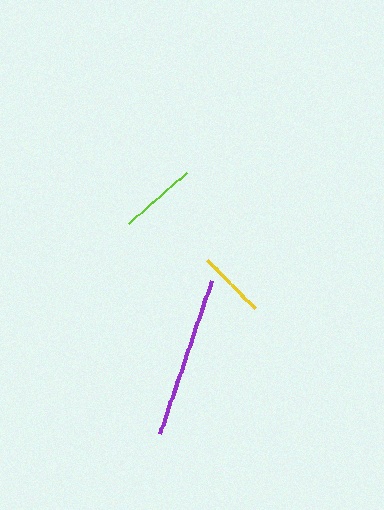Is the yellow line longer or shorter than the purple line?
The purple line is longer than the yellow line.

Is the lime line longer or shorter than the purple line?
The purple line is longer than the lime line.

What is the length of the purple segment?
The purple segment is approximately 162 pixels long.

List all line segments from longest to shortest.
From longest to shortest: purple, lime, yellow.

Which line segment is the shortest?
The yellow line is the shortest at approximately 68 pixels.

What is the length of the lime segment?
The lime segment is approximately 77 pixels long.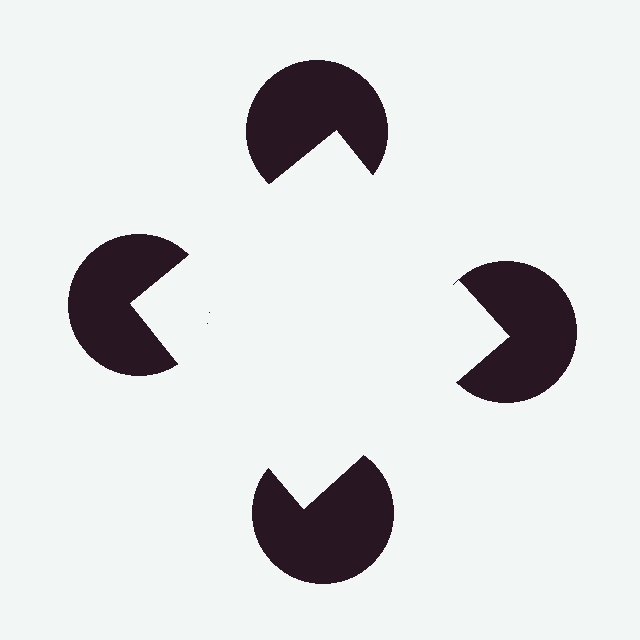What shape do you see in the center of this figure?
An illusory square — its edges are inferred from the aligned wedge cuts in the pac-man discs, not physically drawn.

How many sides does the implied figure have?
4 sides.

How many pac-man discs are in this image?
There are 4 — one at each vertex of the illusory square.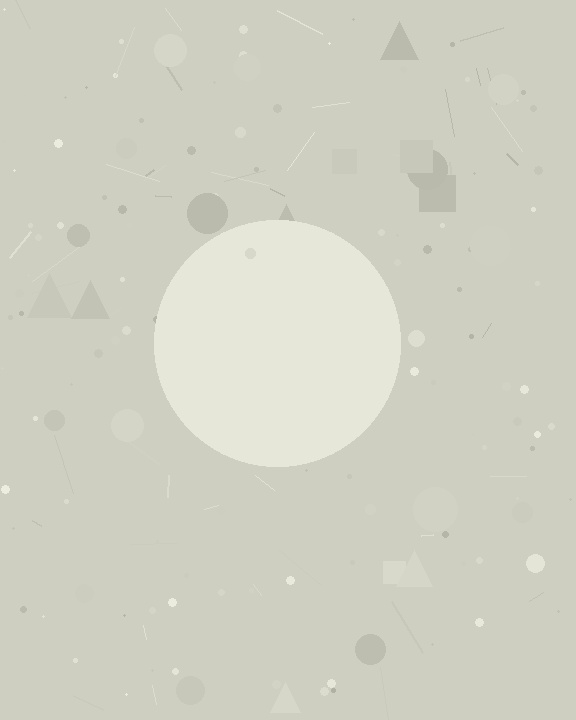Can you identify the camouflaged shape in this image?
The camouflaged shape is a circle.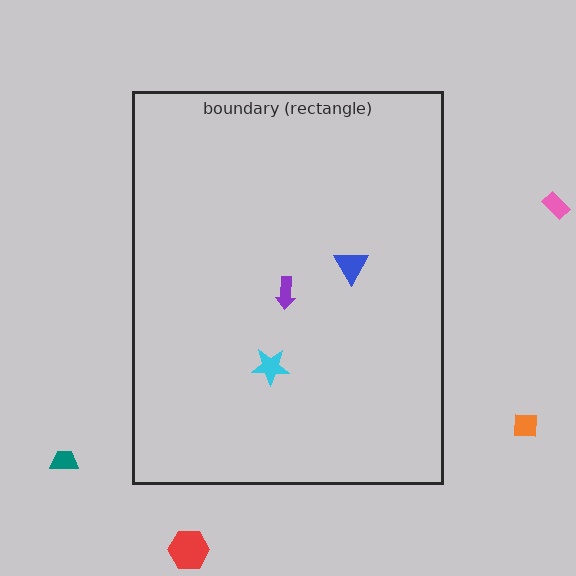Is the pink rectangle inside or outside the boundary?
Outside.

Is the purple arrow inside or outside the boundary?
Inside.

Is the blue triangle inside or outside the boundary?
Inside.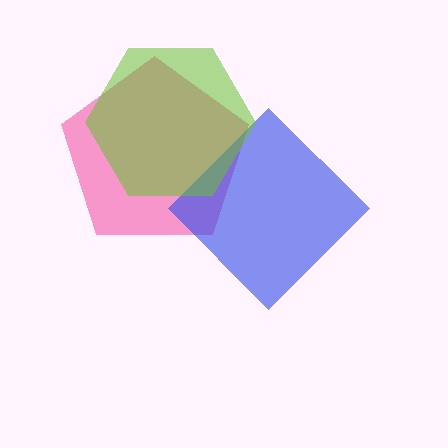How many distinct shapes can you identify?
There are 3 distinct shapes: a pink pentagon, a blue diamond, a lime hexagon.